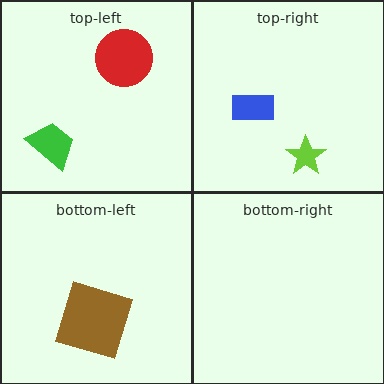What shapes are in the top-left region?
The green trapezoid, the red circle.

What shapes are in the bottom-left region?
The brown square.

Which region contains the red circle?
The top-left region.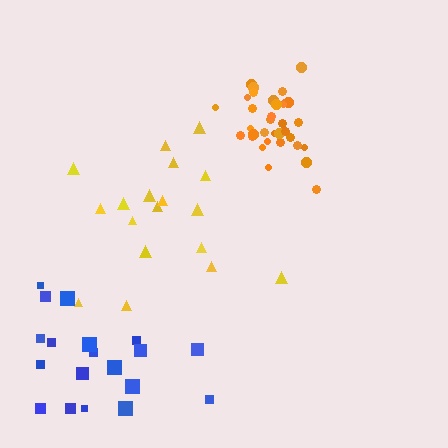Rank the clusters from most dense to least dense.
orange, yellow, blue.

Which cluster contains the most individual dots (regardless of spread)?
Orange (34).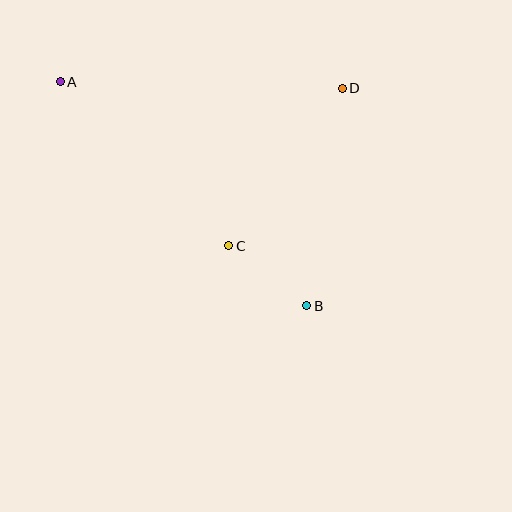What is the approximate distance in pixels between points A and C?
The distance between A and C is approximately 236 pixels.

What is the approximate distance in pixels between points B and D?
The distance between B and D is approximately 220 pixels.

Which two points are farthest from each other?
Points A and B are farthest from each other.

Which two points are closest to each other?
Points B and C are closest to each other.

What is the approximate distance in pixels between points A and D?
The distance between A and D is approximately 282 pixels.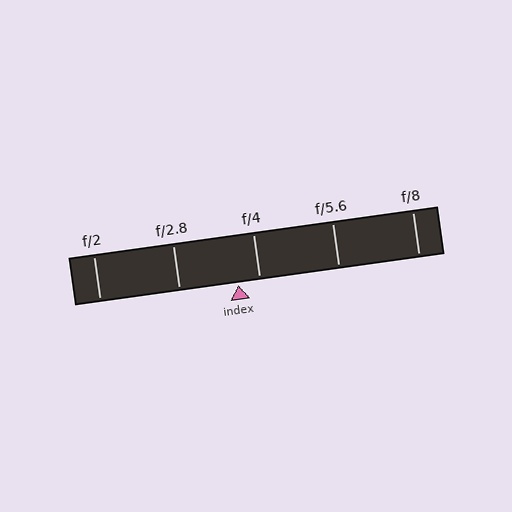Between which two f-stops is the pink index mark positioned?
The index mark is between f/2.8 and f/4.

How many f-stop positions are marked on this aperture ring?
There are 5 f-stop positions marked.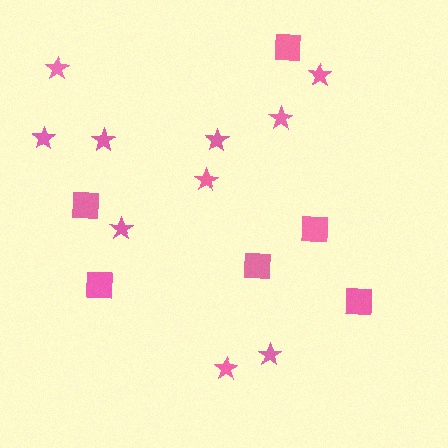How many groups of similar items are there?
There are 2 groups: one group of stars (10) and one group of squares (6).